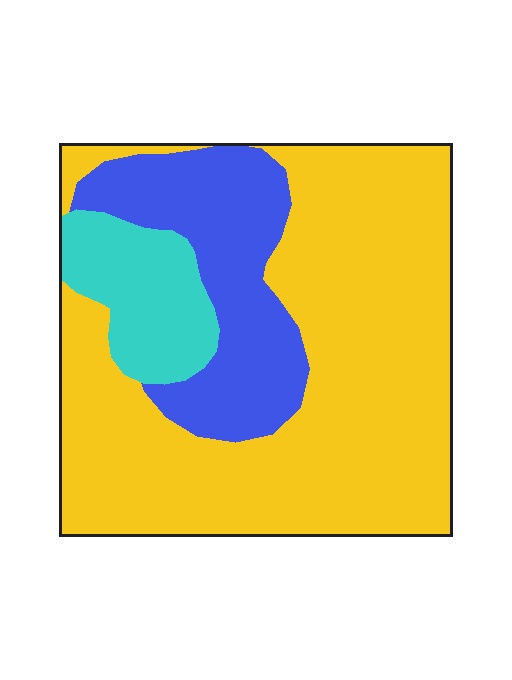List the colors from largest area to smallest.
From largest to smallest: yellow, blue, cyan.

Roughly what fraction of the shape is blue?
Blue takes up about one fifth (1/5) of the shape.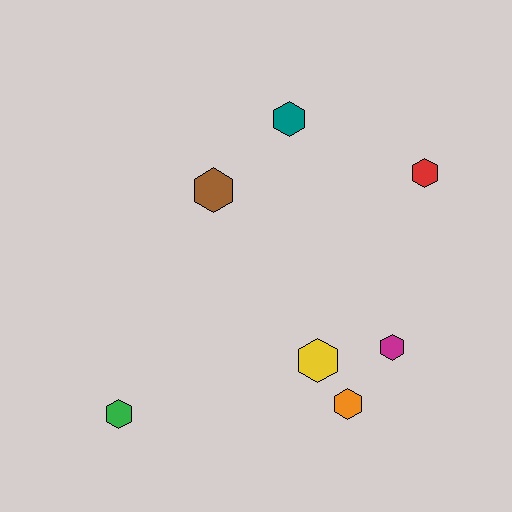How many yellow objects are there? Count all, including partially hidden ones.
There is 1 yellow object.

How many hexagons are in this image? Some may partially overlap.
There are 7 hexagons.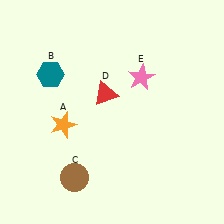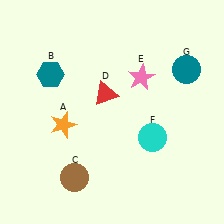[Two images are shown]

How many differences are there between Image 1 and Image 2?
There are 2 differences between the two images.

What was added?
A cyan circle (F), a teal circle (G) were added in Image 2.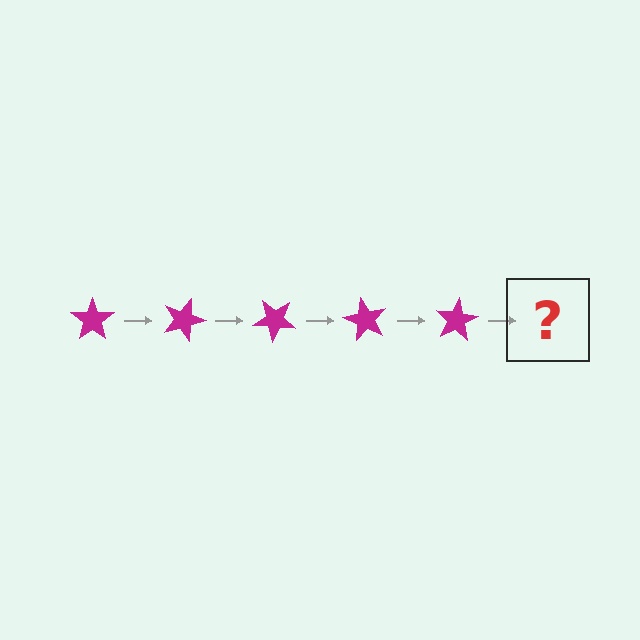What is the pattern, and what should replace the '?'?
The pattern is that the star rotates 20 degrees each step. The '?' should be a magenta star rotated 100 degrees.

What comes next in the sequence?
The next element should be a magenta star rotated 100 degrees.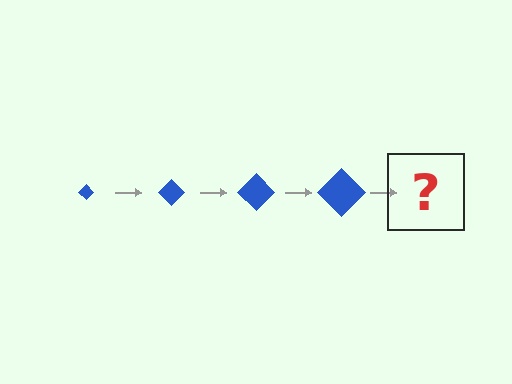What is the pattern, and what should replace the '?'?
The pattern is that the diamond gets progressively larger each step. The '?' should be a blue diamond, larger than the previous one.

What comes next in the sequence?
The next element should be a blue diamond, larger than the previous one.